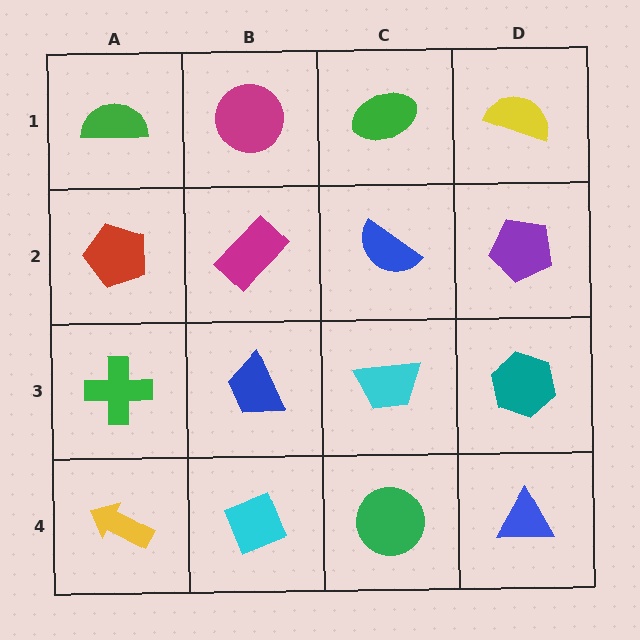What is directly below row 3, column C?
A green circle.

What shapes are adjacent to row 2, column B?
A magenta circle (row 1, column B), a blue trapezoid (row 3, column B), a red pentagon (row 2, column A), a blue semicircle (row 2, column C).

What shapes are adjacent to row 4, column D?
A teal hexagon (row 3, column D), a green circle (row 4, column C).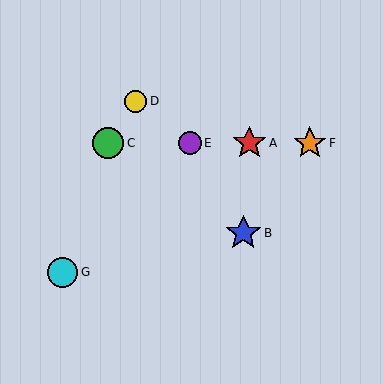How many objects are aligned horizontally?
4 objects (A, C, E, F) are aligned horizontally.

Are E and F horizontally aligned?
Yes, both are at y≈143.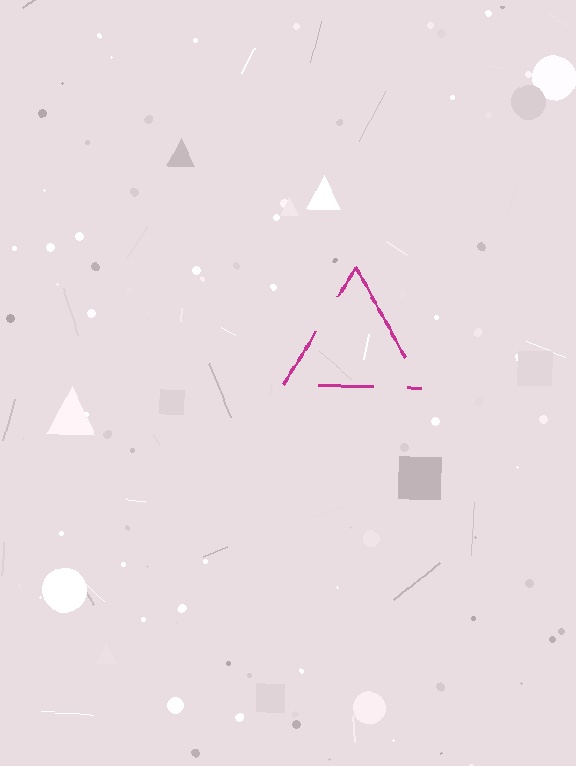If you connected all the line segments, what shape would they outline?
They would outline a triangle.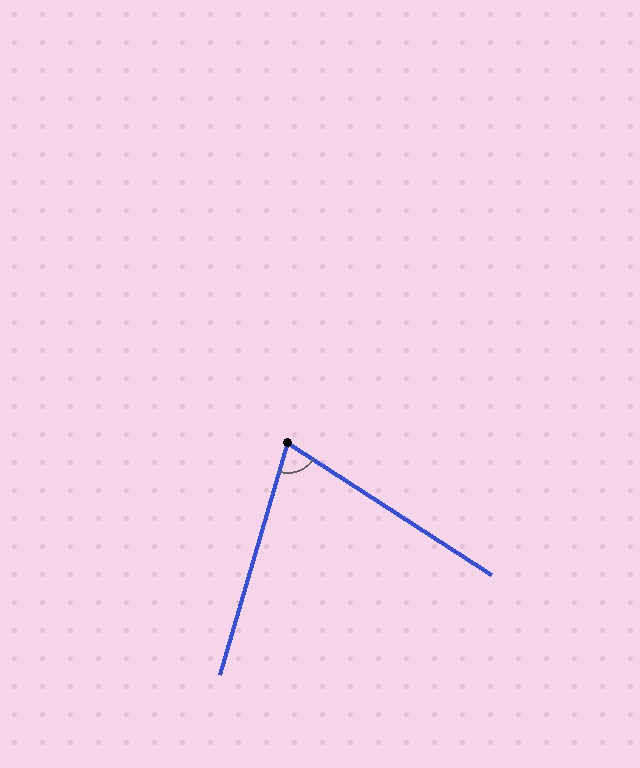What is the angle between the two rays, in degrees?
Approximately 74 degrees.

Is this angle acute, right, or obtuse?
It is acute.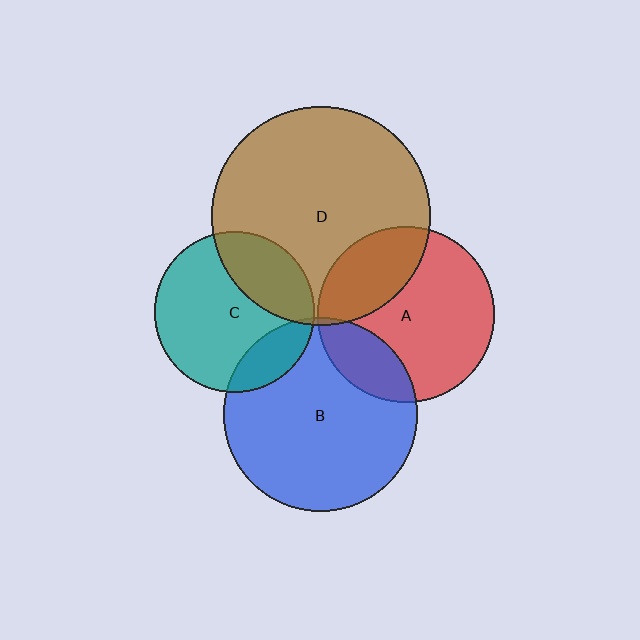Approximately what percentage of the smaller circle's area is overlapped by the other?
Approximately 15%.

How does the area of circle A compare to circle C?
Approximately 1.2 times.